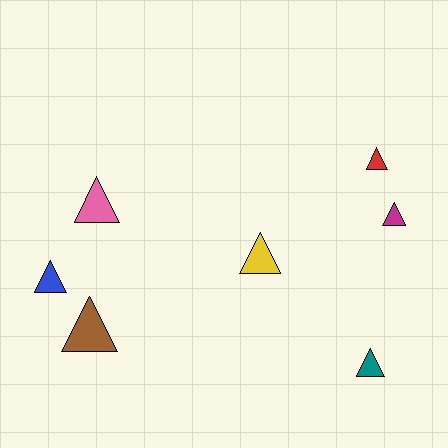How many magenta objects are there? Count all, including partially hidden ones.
There is 1 magenta object.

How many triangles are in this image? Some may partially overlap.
There are 7 triangles.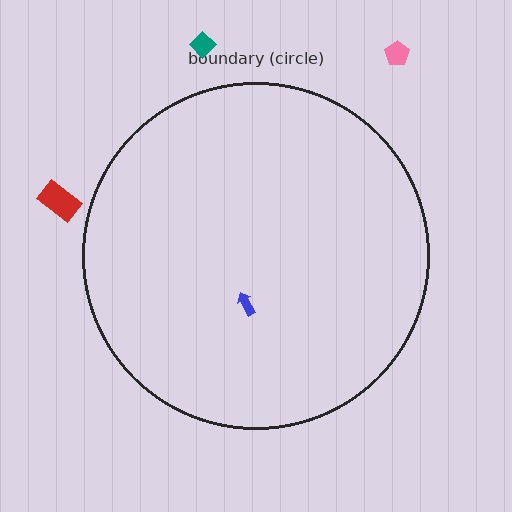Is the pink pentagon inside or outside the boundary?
Outside.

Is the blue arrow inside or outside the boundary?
Inside.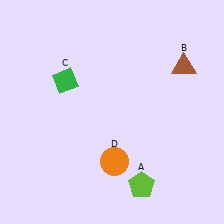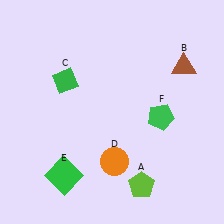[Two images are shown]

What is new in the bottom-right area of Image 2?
A green pentagon (F) was added in the bottom-right area of Image 2.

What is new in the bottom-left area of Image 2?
A green square (E) was added in the bottom-left area of Image 2.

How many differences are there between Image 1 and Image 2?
There are 2 differences between the two images.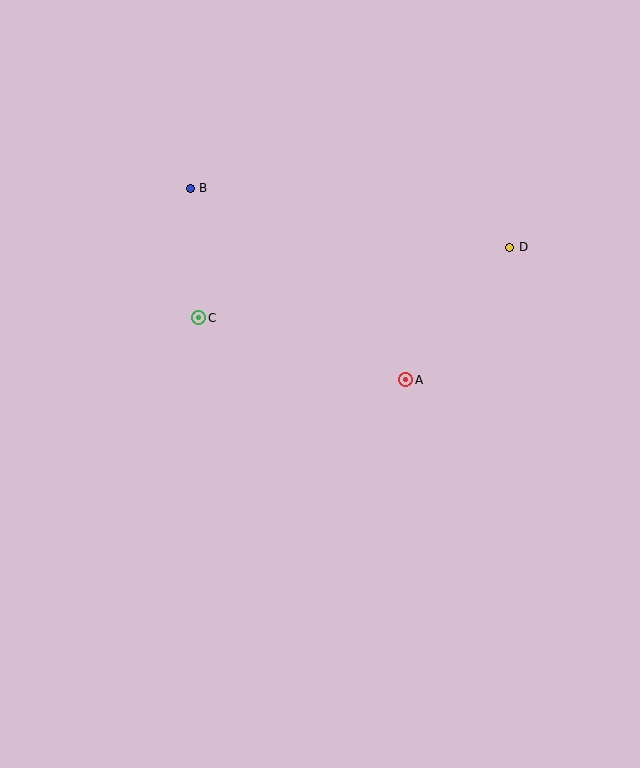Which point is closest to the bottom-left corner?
Point C is closest to the bottom-left corner.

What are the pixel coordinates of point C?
Point C is at (199, 318).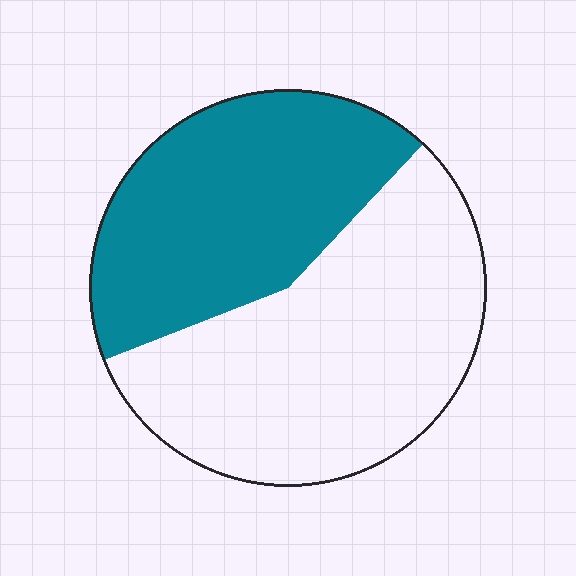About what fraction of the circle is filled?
About two fifths (2/5).